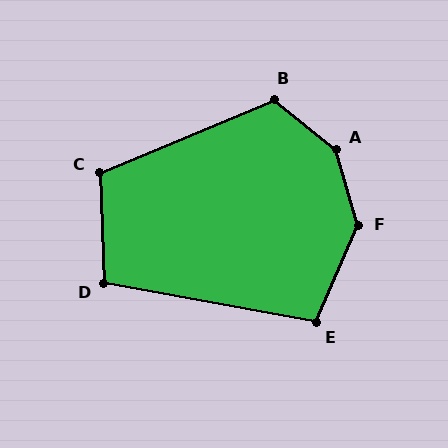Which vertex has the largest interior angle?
A, at approximately 146 degrees.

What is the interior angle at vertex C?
Approximately 111 degrees (obtuse).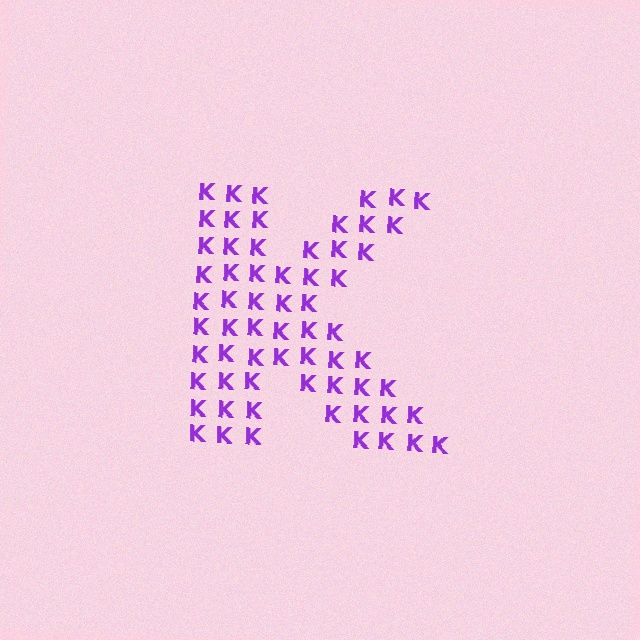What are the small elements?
The small elements are letter K's.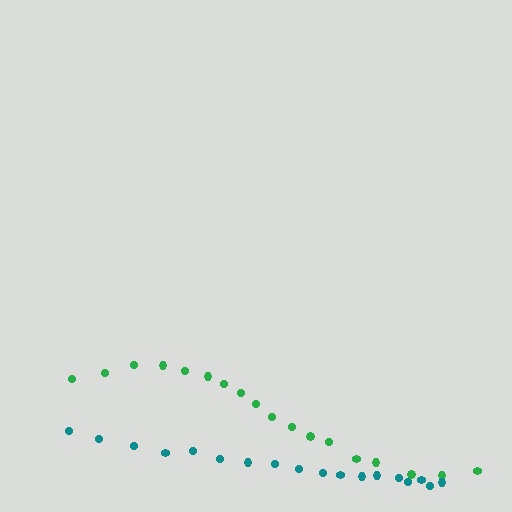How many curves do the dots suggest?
There are 2 distinct paths.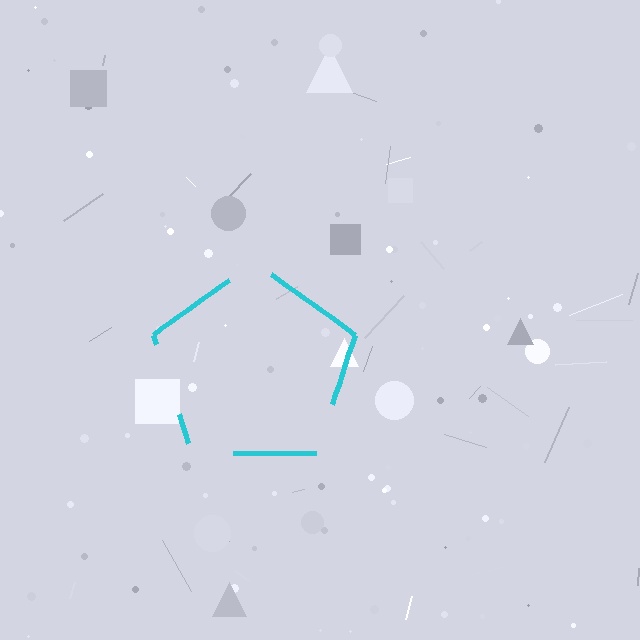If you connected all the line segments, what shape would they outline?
They would outline a pentagon.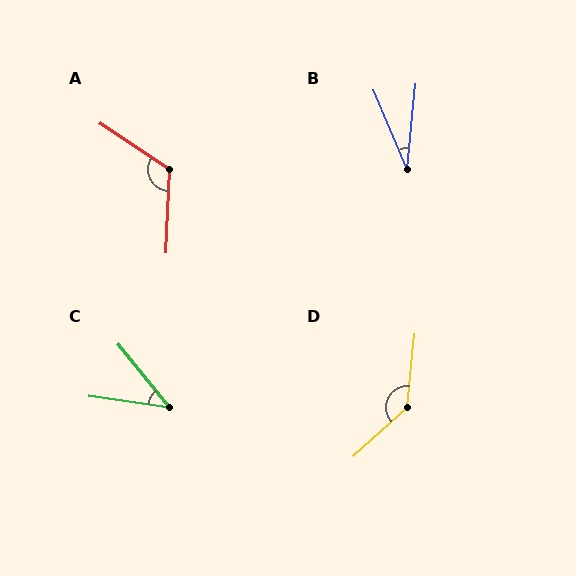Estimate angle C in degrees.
Approximately 43 degrees.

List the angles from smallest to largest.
B (29°), C (43°), A (121°), D (138°).